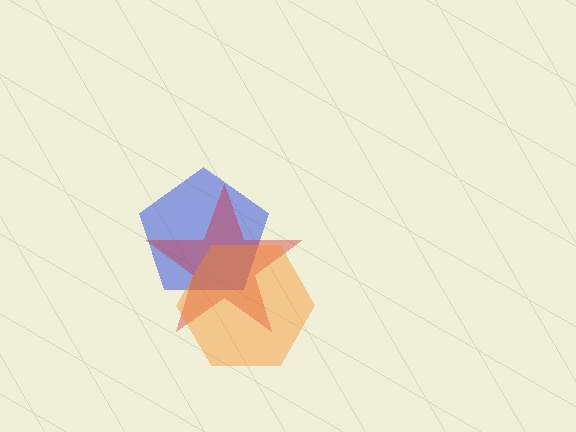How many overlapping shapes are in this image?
There are 3 overlapping shapes in the image.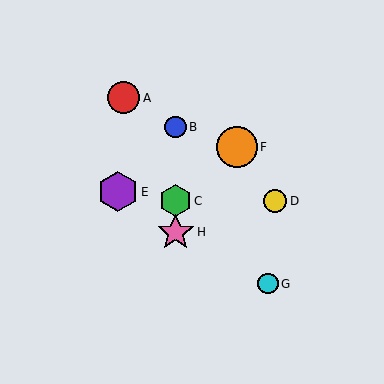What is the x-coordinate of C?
Object C is at x≈176.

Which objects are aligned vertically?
Objects B, C, H are aligned vertically.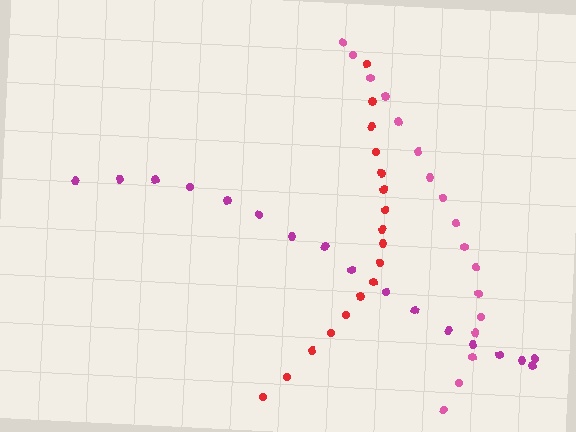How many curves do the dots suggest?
There are 3 distinct paths.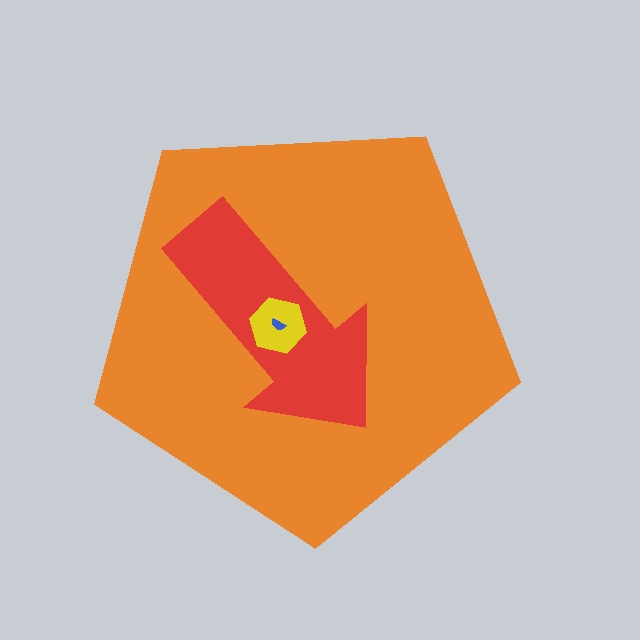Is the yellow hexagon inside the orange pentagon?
Yes.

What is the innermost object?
The blue semicircle.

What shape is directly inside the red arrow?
The yellow hexagon.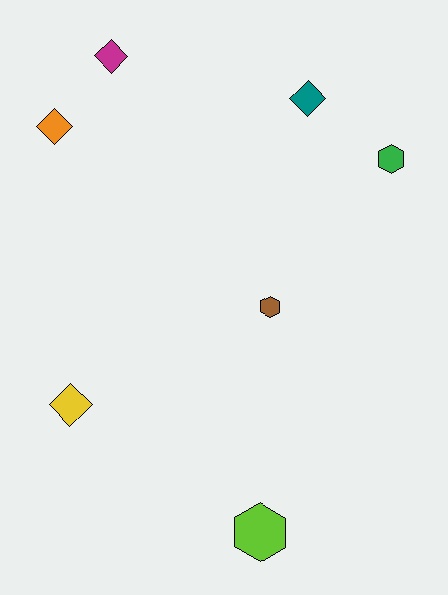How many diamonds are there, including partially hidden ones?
There are 4 diamonds.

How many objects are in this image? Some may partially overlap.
There are 7 objects.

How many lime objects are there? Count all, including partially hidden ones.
There is 1 lime object.